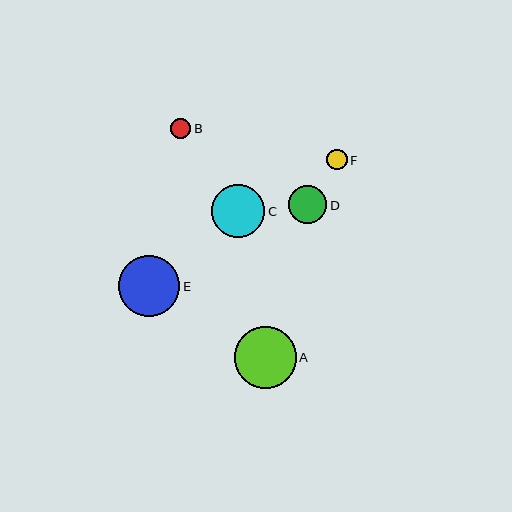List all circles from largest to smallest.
From largest to smallest: A, E, C, D, F, B.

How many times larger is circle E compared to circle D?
Circle E is approximately 1.6 times the size of circle D.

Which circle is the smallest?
Circle B is the smallest with a size of approximately 20 pixels.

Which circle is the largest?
Circle A is the largest with a size of approximately 62 pixels.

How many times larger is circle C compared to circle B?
Circle C is approximately 2.6 times the size of circle B.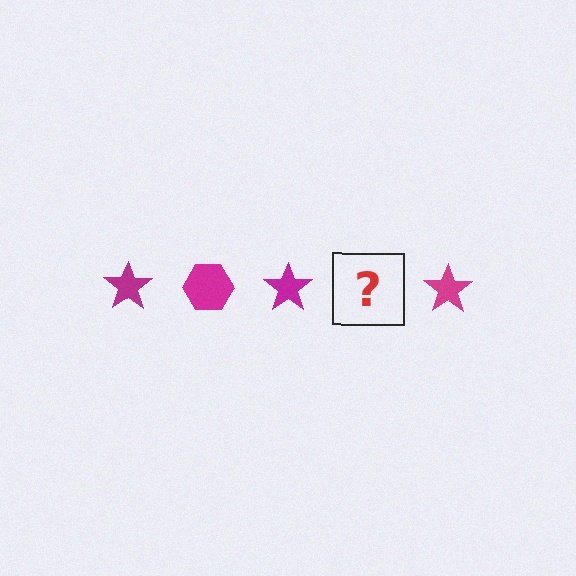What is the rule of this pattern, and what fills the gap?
The rule is that the pattern cycles through star, hexagon shapes in magenta. The gap should be filled with a magenta hexagon.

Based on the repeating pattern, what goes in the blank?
The blank should be a magenta hexagon.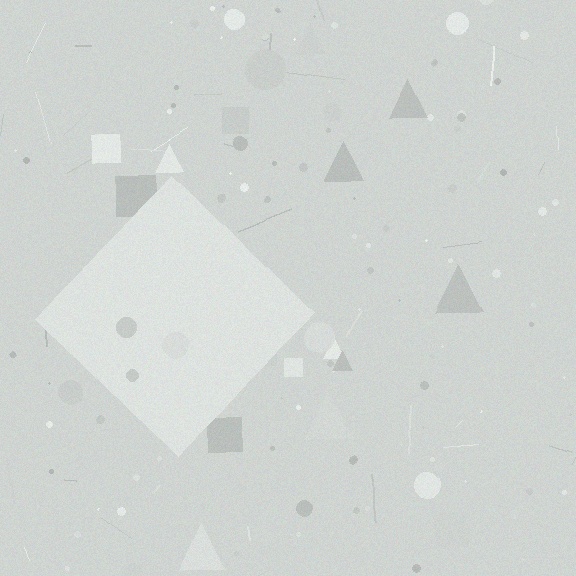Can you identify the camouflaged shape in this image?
The camouflaged shape is a diamond.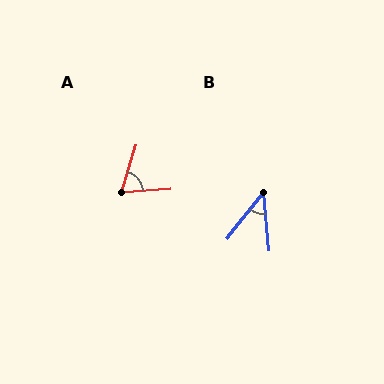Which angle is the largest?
A, at approximately 68 degrees.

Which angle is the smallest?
B, at approximately 43 degrees.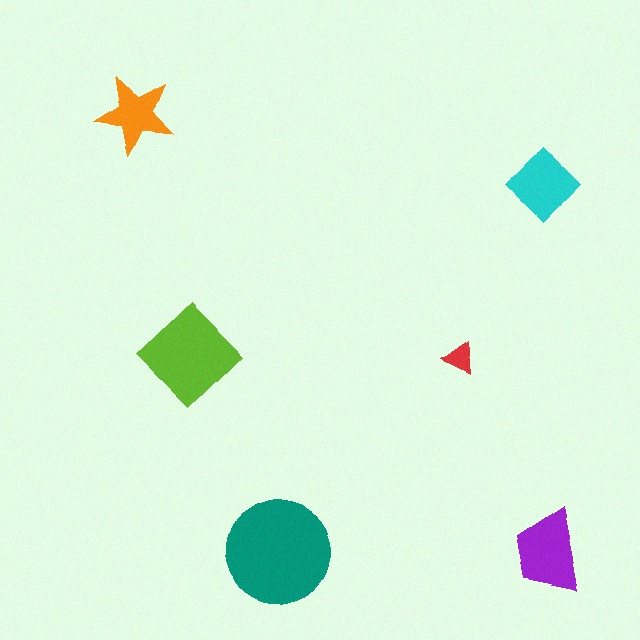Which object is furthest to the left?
The orange star is leftmost.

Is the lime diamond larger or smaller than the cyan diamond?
Larger.